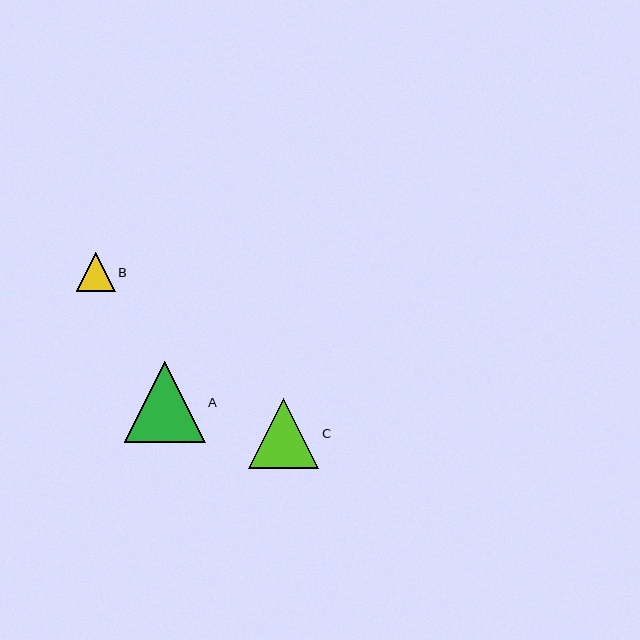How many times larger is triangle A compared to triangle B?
Triangle A is approximately 2.1 times the size of triangle B.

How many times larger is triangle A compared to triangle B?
Triangle A is approximately 2.1 times the size of triangle B.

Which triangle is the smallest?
Triangle B is the smallest with a size of approximately 39 pixels.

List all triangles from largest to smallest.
From largest to smallest: A, C, B.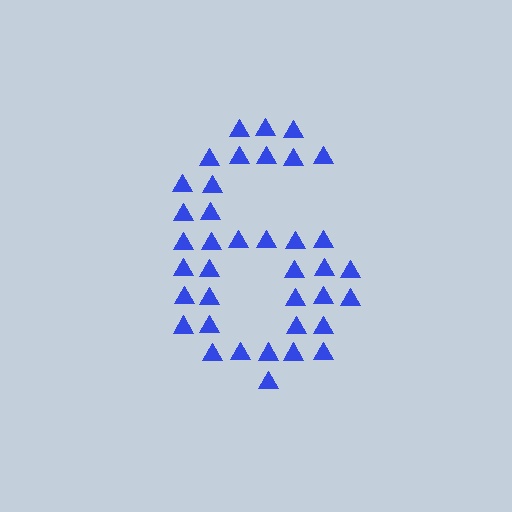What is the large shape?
The large shape is the digit 6.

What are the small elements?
The small elements are triangles.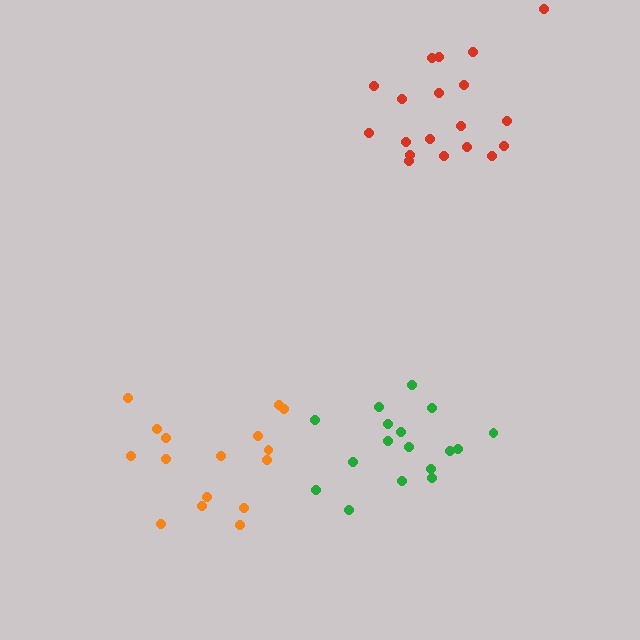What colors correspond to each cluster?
The clusters are colored: red, green, orange.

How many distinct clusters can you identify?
There are 3 distinct clusters.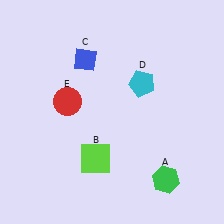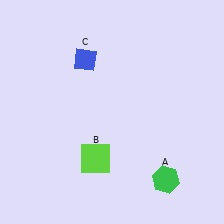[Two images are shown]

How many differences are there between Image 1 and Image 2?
There are 2 differences between the two images.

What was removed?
The cyan pentagon (D), the red circle (E) were removed in Image 2.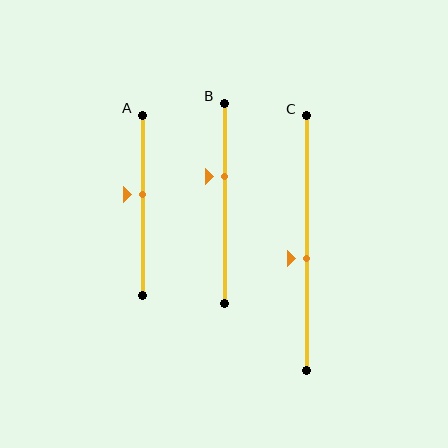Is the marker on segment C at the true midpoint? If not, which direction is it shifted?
No, the marker on segment C is shifted downward by about 6% of the segment length.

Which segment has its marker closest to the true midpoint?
Segment A has its marker closest to the true midpoint.